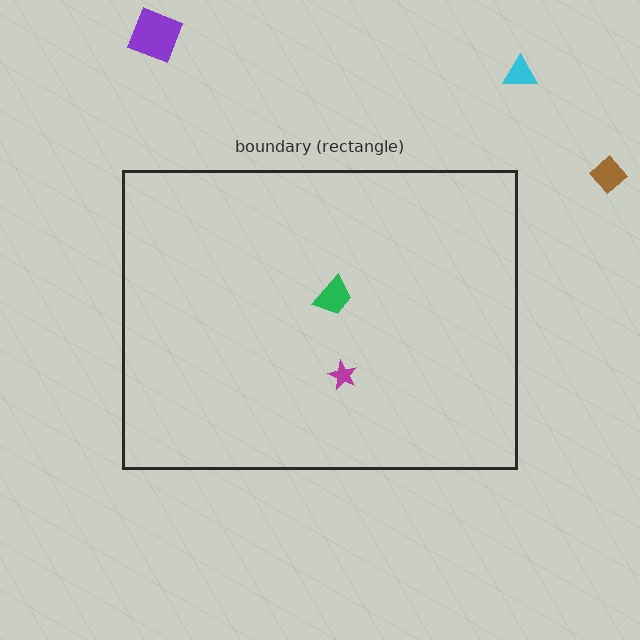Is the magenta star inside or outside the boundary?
Inside.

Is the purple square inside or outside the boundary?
Outside.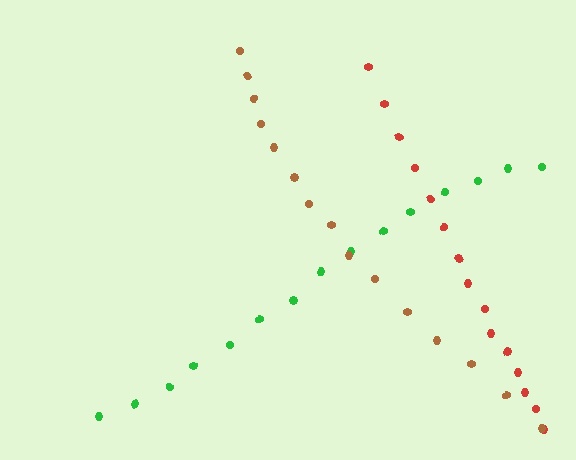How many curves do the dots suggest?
There are 3 distinct paths.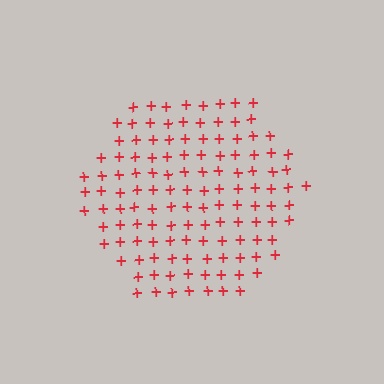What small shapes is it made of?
It is made of small plus signs.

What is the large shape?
The large shape is a hexagon.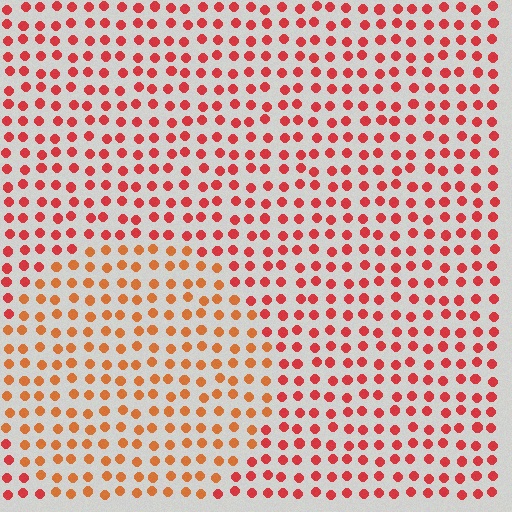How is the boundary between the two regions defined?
The boundary is defined purely by a slight shift in hue (about 27 degrees). Spacing, size, and orientation are identical on both sides.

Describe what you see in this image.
The image is filled with small red elements in a uniform arrangement. A circle-shaped region is visible where the elements are tinted to a slightly different hue, forming a subtle color boundary.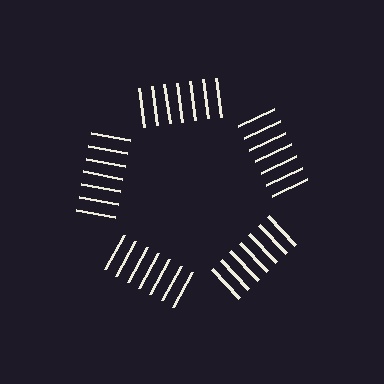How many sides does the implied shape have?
5 sides — the line-ends trace a pentagon.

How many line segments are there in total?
35 — 7 along each of the 5 edges.